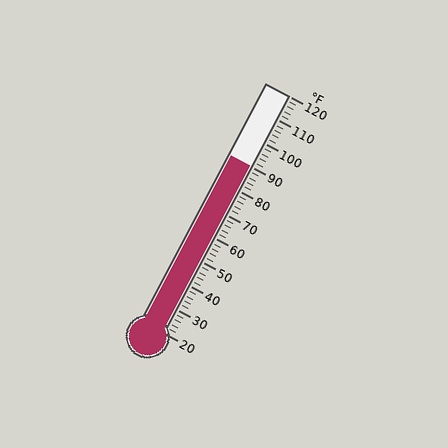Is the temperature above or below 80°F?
The temperature is above 80°F.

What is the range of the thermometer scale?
The thermometer scale ranges from 20°F to 120°F.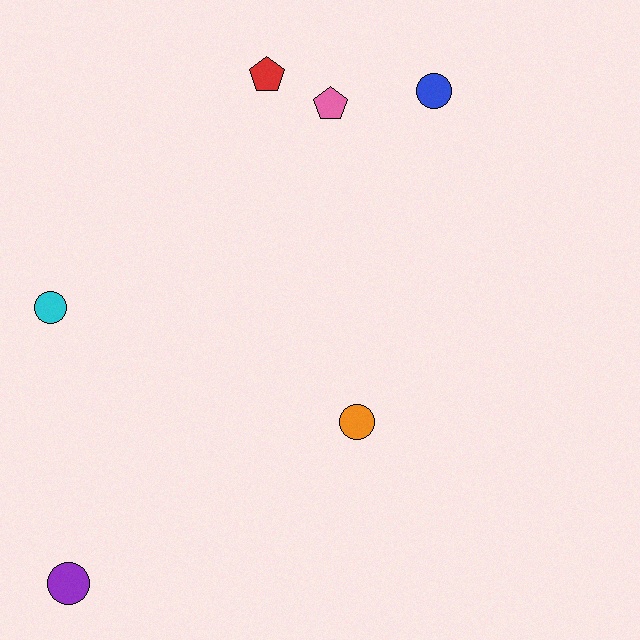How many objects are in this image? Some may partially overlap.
There are 6 objects.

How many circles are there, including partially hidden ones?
There are 4 circles.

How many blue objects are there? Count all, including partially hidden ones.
There is 1 blue object.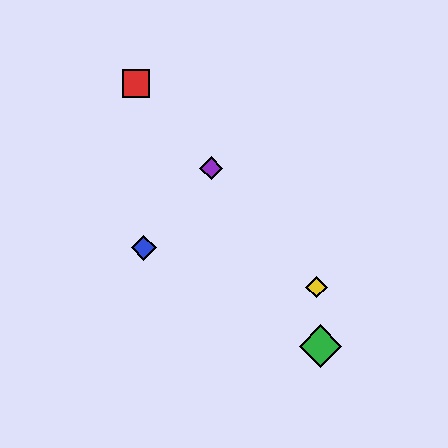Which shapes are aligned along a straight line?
The red square, the yellow diamond, the purple diamond are aligned along a straight line.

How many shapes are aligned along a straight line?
3 shapes (the red square, the yellow diamond, the purple diamond) are aligned along a straight line.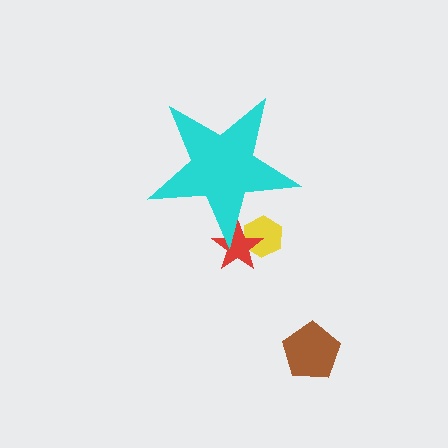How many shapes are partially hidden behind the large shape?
2 shapes are partially hidden.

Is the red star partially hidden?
Yes, the red star is partially hidden behind the cyan star.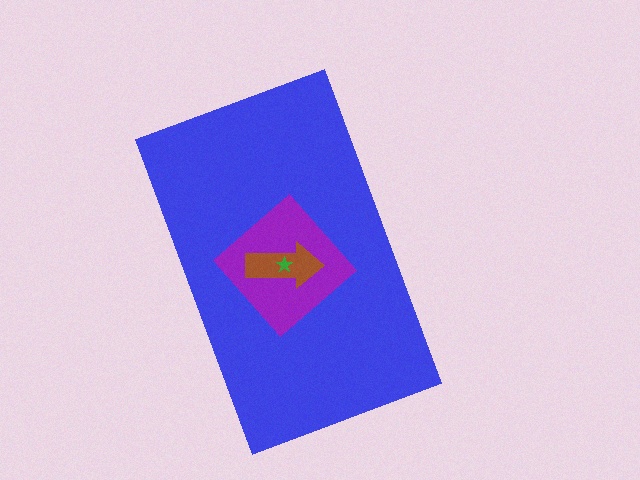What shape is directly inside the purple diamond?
The brown arrow.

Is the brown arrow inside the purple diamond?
Yes.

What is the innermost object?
The green star.